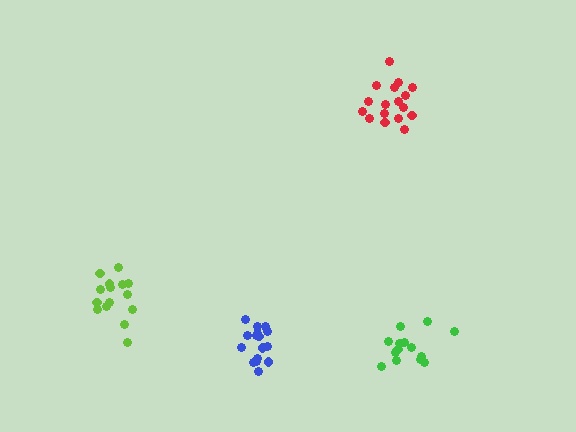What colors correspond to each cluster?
The clusters are colored: green, lime, red, blue.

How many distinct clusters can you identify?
There are 4 distinct clusters.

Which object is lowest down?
The blue cluster is bottommost.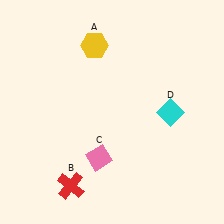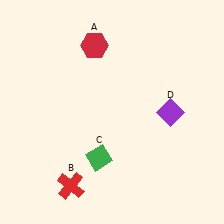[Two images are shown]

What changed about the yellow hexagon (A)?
In Image 1, A is yellow. In Image 2, it changed to red.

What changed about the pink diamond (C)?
In Image 1, C is pink. In Image 2, it changed to green.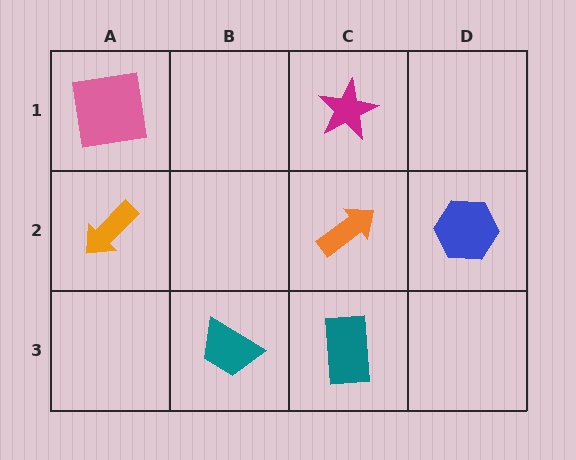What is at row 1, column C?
A magenta star.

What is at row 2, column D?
A blue hexagon.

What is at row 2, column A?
An orange arrow.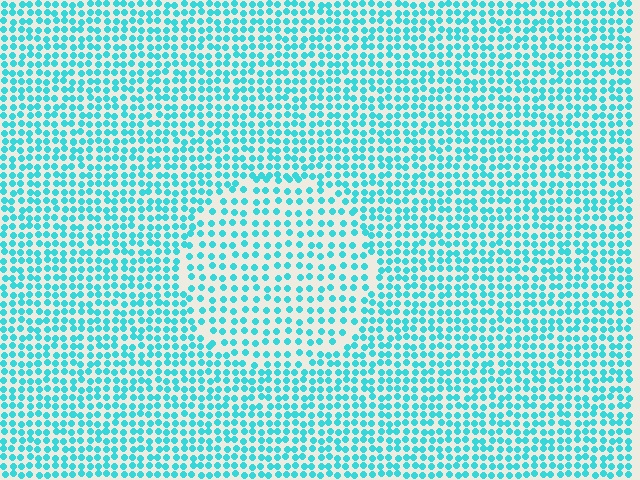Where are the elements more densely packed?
The elements are more densely packed outside the circle boundary.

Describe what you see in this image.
The image contains small cyan elements arranged at two different densities. A circle-shaped region is visible where the elements are less densely packed than the surrounding area.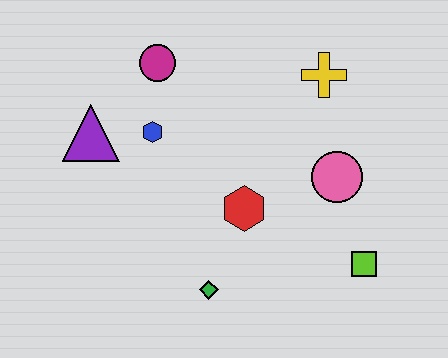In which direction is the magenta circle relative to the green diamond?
The magenta circle is above the green diamond.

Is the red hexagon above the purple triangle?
No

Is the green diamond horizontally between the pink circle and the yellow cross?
No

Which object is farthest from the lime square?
The purple triangle is farthest from the lime square.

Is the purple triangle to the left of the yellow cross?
Yes